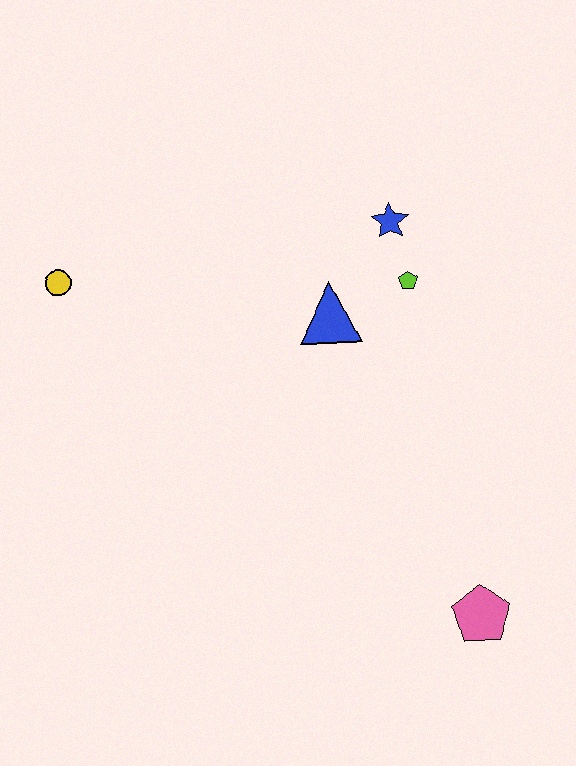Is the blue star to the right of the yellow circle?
Yes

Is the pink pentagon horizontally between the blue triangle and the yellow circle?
No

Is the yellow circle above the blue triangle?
Yes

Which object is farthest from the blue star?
The pink pentagon is farthest from the blue star.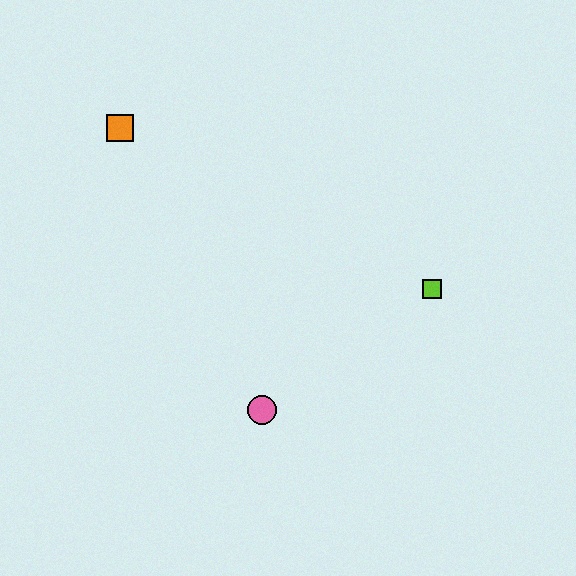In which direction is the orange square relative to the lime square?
The orange square is to the left of the lime square.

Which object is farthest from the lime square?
The orange square is farthest from the lime square.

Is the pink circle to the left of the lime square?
Yes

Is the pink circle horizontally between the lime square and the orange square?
Yes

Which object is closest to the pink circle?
The lime square is closest to the pink circle.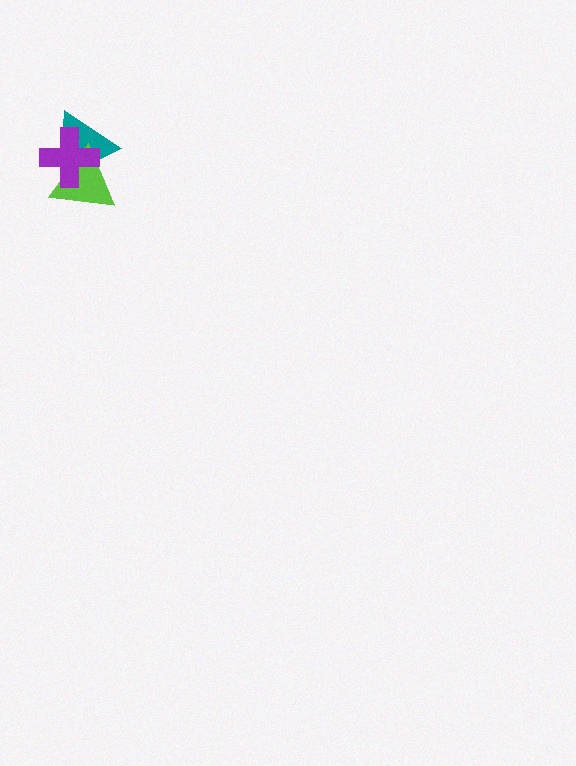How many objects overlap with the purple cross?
2 objects overlap with the purple cross.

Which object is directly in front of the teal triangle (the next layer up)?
The lime triangle is directly in front of the teal triangle.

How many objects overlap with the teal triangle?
2 objects overlap with the teal triangle.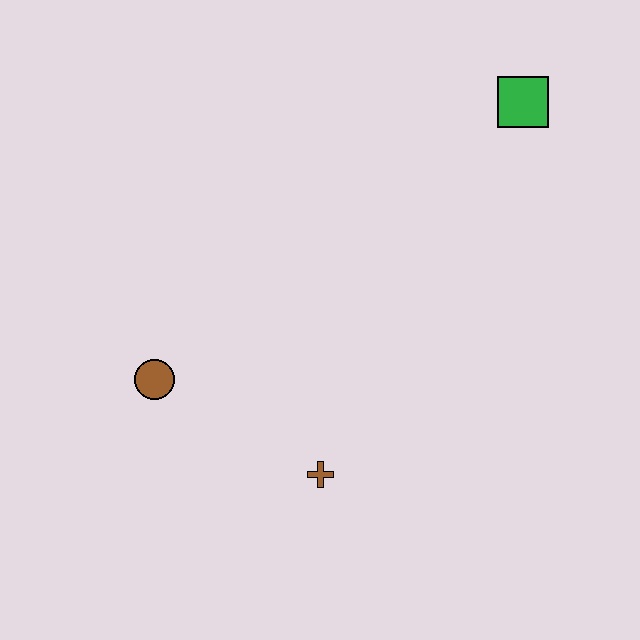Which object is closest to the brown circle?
The brown cross is closest to the brown circle.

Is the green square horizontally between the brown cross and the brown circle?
No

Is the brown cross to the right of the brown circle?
Yes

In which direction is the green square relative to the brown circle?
The green square is to the right of the brown circle.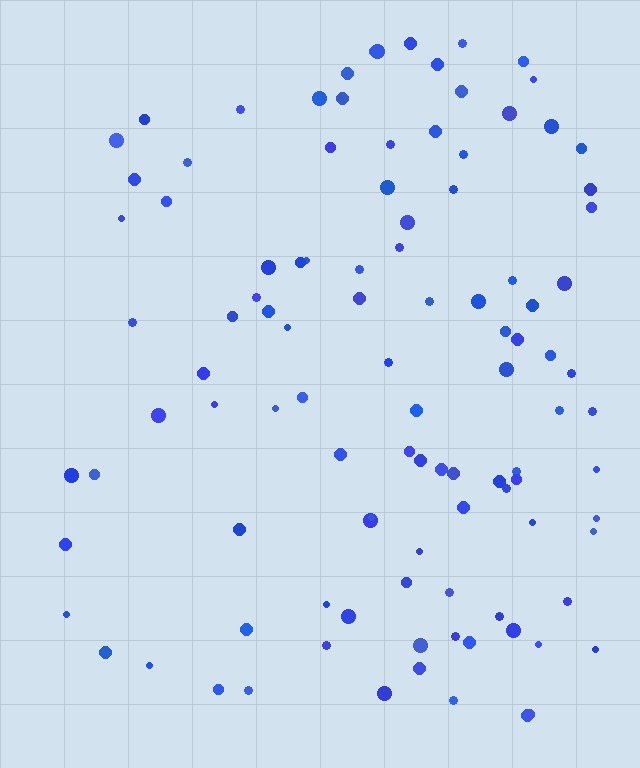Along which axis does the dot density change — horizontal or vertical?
Horizontal.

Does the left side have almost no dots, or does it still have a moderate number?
Still a moderate number, just noticeably fewer than the right.